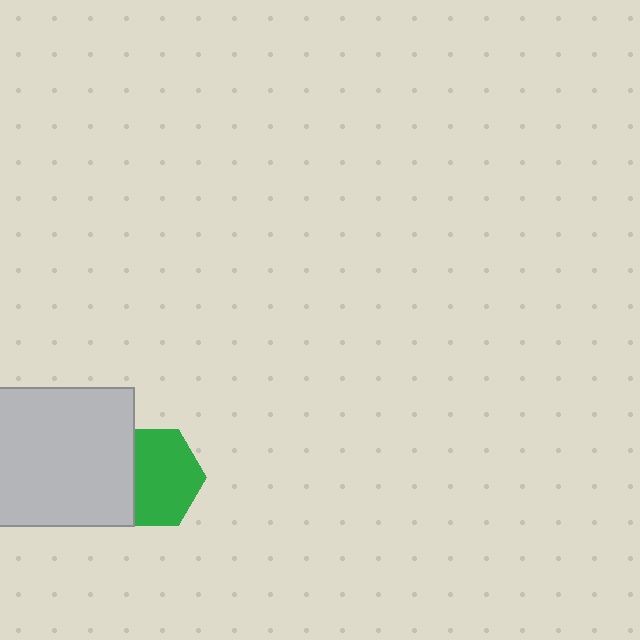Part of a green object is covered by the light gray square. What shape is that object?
It is a hexagon.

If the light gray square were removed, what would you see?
You would see the complete green hexagon.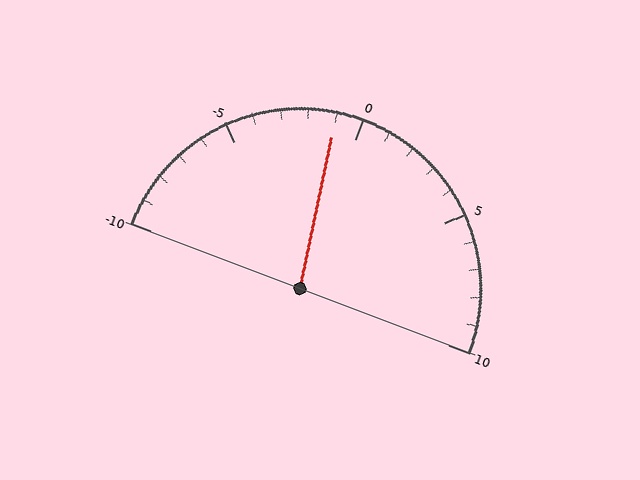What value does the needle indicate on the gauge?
The needle indicates approximately -1.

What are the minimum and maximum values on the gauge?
The gauge ranges from -10 to 10.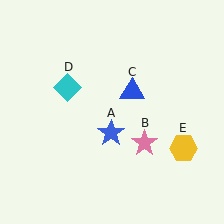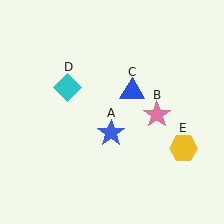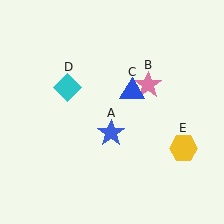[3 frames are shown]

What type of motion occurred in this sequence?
The pink star (object B) rotated counterclockwise around the center of the scene.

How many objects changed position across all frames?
1 object changed position: pink star (object B).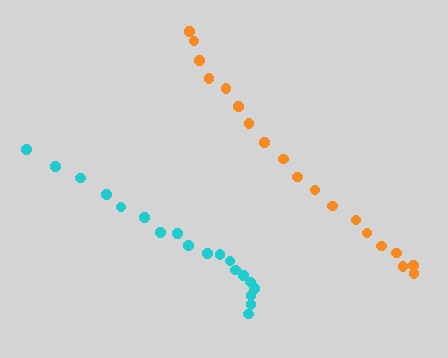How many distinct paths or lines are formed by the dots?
There are 2 distinct paths.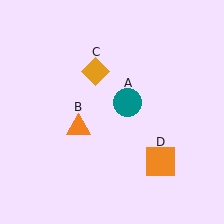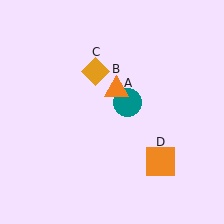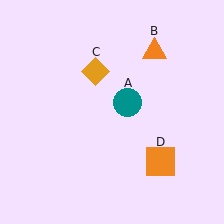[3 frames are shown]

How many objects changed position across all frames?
1 object changed position: orange triangle (object B).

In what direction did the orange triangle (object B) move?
The orange triangle (object B) moved up and to the right.